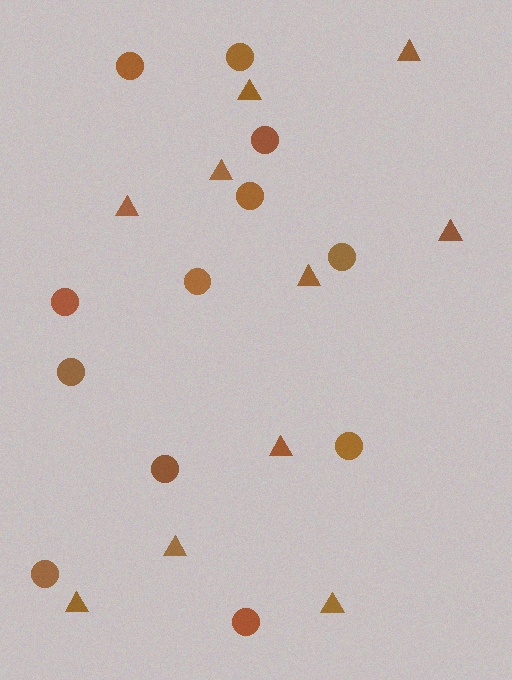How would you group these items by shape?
There are 2 groups: one group of triangles (10) and one group of circles (12).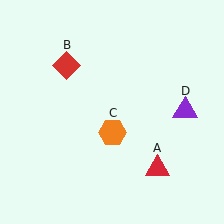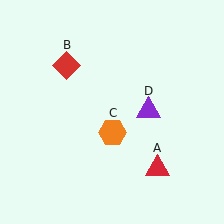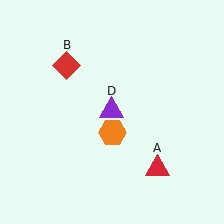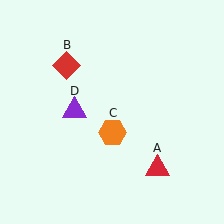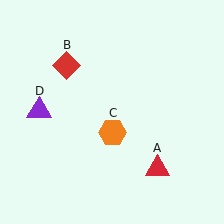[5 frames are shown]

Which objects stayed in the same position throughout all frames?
Red triangle (object A) and red diamond (object B) and orange hexagon (object C) remained stationary.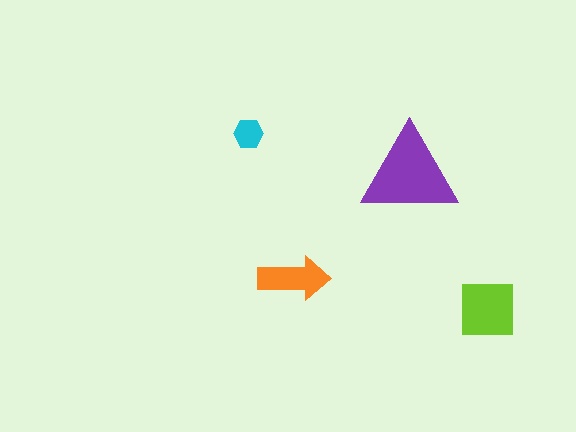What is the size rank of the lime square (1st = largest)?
2nd.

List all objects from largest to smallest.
The purple triangle, the lime square, the orange arrow, the cyan hexagon.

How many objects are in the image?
There are 4 objects in the image.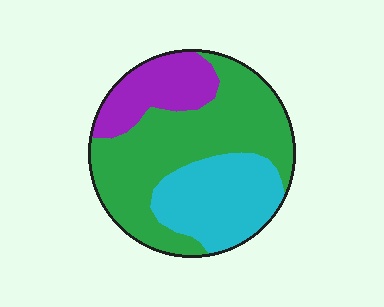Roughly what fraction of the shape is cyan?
Cyan takes up about one quarter (1/4) of the shape.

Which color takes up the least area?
Purple, at roughly 20%.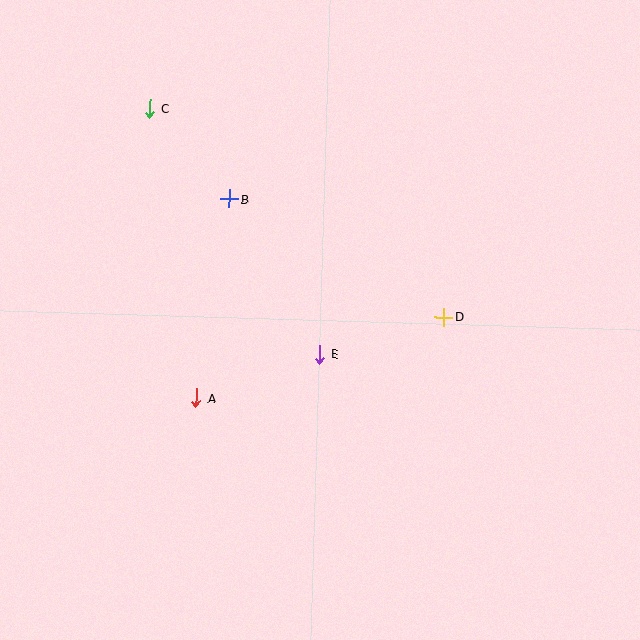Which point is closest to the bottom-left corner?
Point A is closest to the bottom-left corner.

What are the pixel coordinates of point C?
Point C is at (150, 108).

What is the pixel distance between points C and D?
The distance between C and D is 361 pixels.